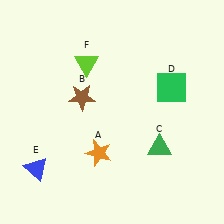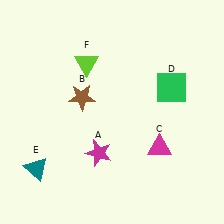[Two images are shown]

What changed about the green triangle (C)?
In Image 1, C is green. In Image 2, it changed to magenta.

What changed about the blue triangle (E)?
In Image 1, E is blue. In Image 2, it changed to teal.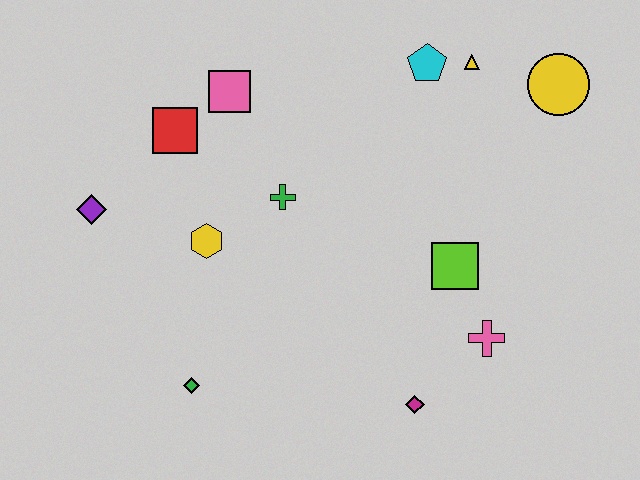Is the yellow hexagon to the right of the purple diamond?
Yes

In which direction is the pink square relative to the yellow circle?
The pink square is to the left of the yellow circle.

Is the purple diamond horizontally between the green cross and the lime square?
No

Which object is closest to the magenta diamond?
The pink cross is closest to the magenta diamond.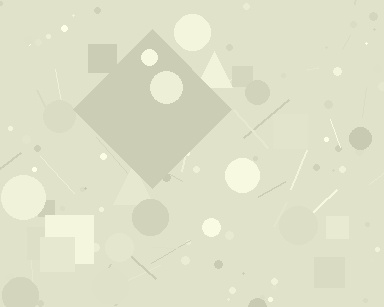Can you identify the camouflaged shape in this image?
The camouflaged shape is a diamond.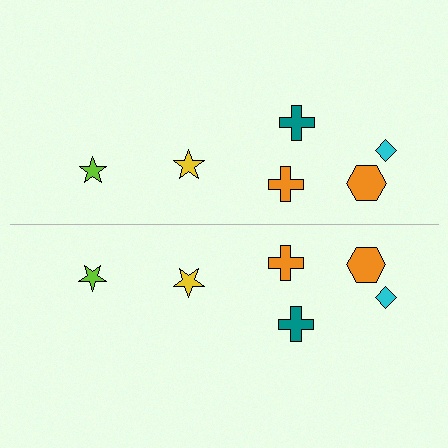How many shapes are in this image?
There are 12 shapes in this image.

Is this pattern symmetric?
Yes, this pattern has bilateral (reflection) symmetry.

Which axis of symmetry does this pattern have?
The pattern has a horizontal axis of symmetry running through the center of the image.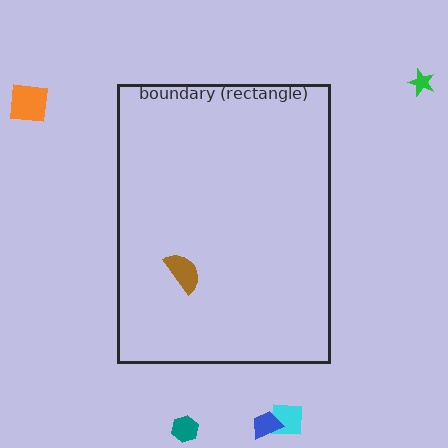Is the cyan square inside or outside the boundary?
Outside.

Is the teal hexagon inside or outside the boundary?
Outside.